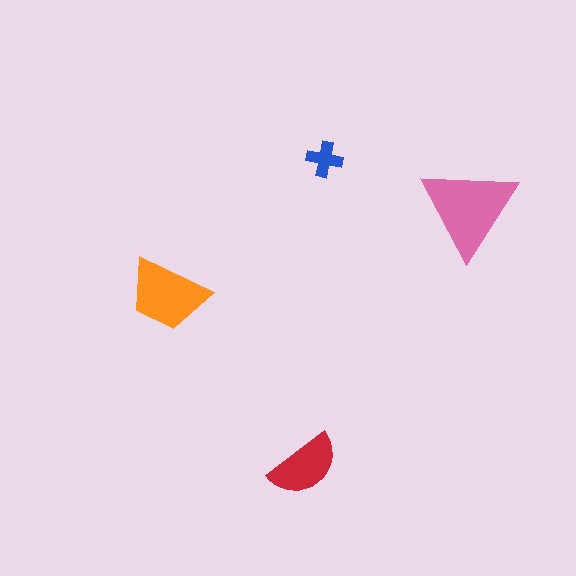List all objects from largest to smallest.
The pink triangle, the orange trapezoid, the red semicircle, the blue cross.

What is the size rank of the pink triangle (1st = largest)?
1st.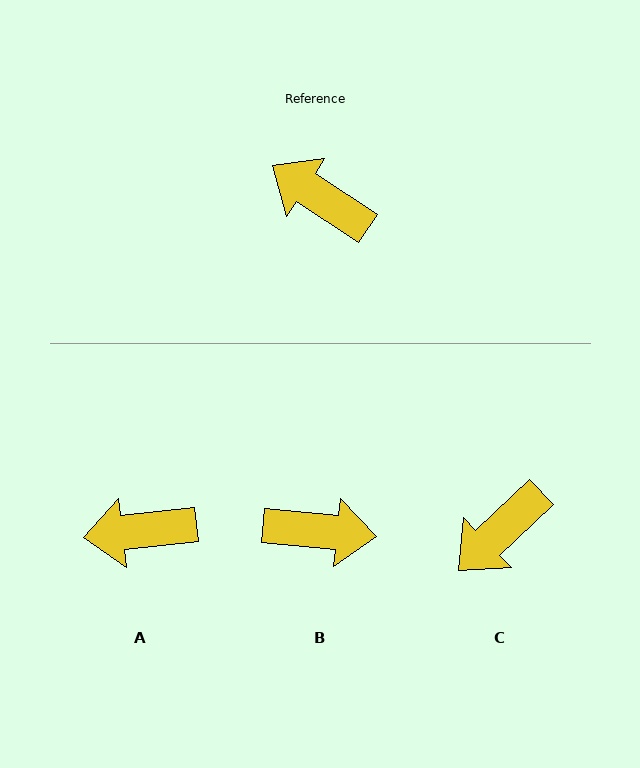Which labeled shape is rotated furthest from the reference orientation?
B, about 152 degrees away.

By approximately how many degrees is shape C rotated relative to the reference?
Approximately 77 degrees counter-clockwise.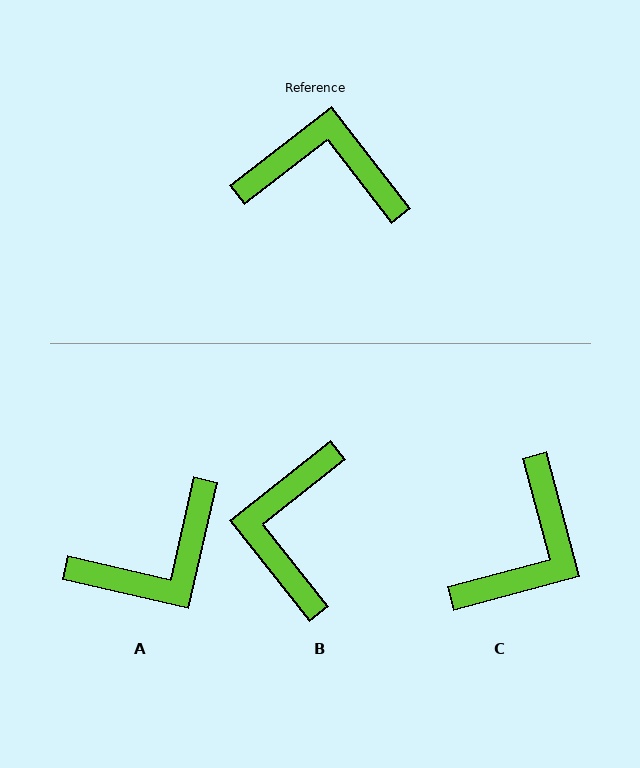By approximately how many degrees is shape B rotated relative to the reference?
Approximately 91 degrees counter-clockwise.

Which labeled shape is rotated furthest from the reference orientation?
A, about 140 degrees away.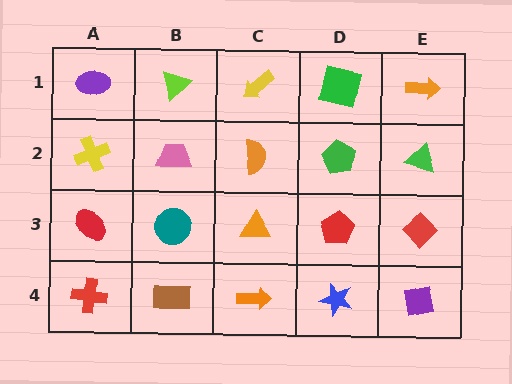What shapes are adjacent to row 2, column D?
A green square (row 1, column D), a red pentagon (row 3, column D), an orange semicircle (row 2, column C), a green triangle (row 2, column E).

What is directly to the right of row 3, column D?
A red diamond.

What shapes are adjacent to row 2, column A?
A purple ellipse (row 1, column A), a red ellipse (row 3, column A), a pink trapezoid (row 2, column B).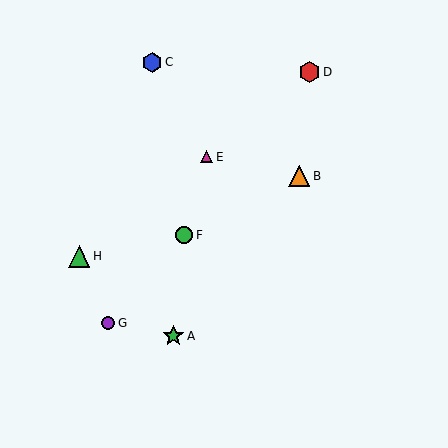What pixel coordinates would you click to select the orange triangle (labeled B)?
Click at (299, 176) to select the orange triangle B.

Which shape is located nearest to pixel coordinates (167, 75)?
The blue hexagon (labeled C) at (152, 62) is nearest to that location.